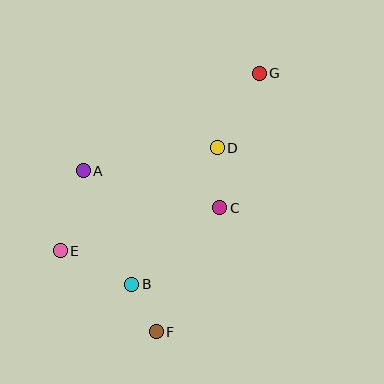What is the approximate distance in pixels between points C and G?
The distance between C and G is approximately 140 pixels.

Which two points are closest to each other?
Points B and F are closest to each other.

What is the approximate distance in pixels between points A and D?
The distance between A and D is approximately 136 pixels.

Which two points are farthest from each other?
Points F and G are farthest from each other.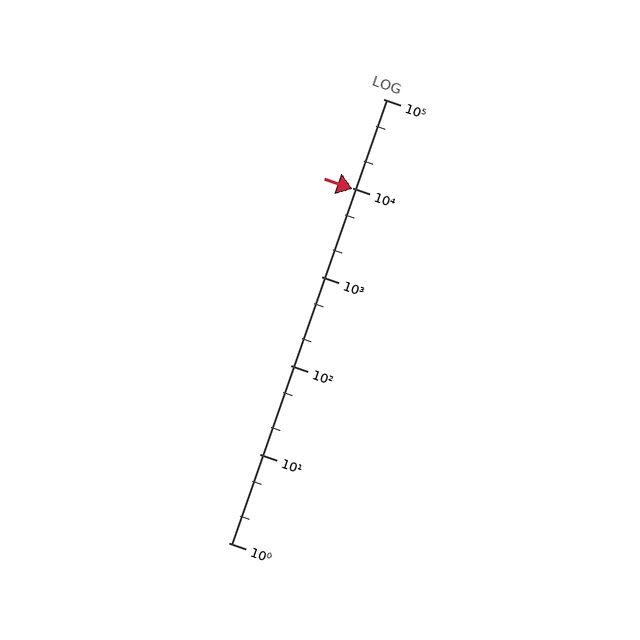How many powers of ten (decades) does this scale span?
The scale spans 5 decades, from 1 to 100000.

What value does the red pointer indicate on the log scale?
The pointer indicates approximately 9600.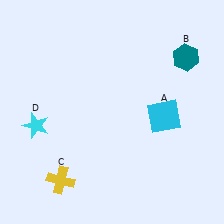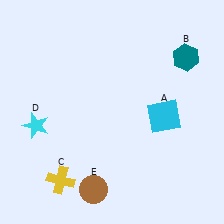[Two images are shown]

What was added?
A brown circle (E) was added in Image 2.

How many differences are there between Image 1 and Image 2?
There is 1 difference between the two images.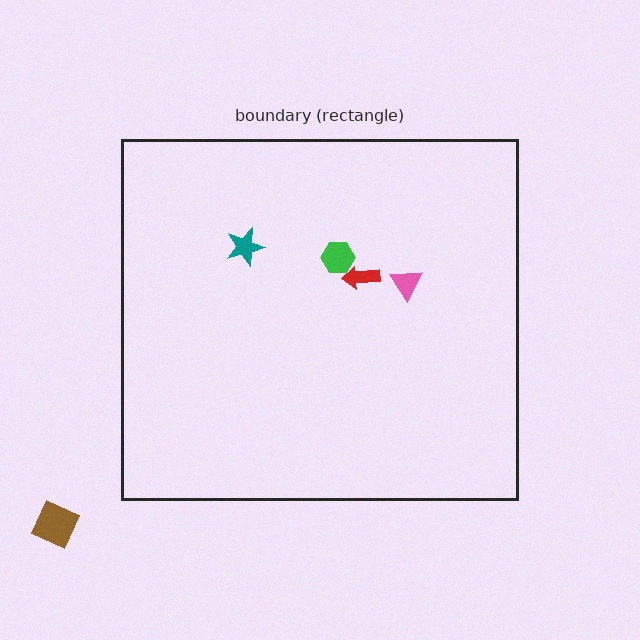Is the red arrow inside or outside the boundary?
Inside.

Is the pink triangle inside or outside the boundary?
Inside.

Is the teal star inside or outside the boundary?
Inside.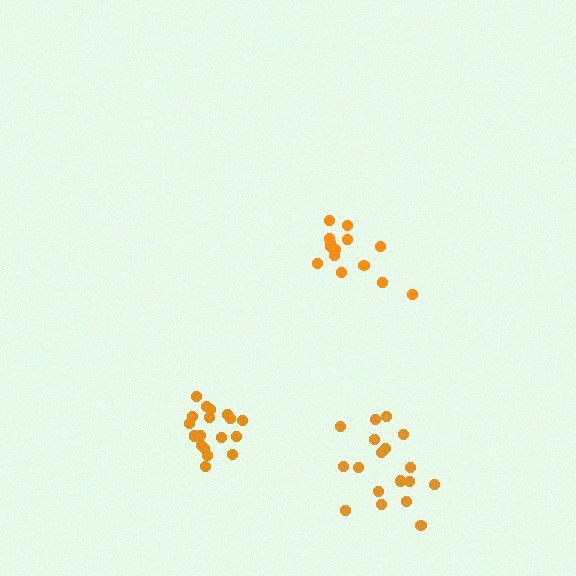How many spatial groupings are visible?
There are 3 spatial groupings.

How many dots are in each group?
Group 1: 19 dots, Group 2: 14 dots, Group 3: 18 dots (51 total).